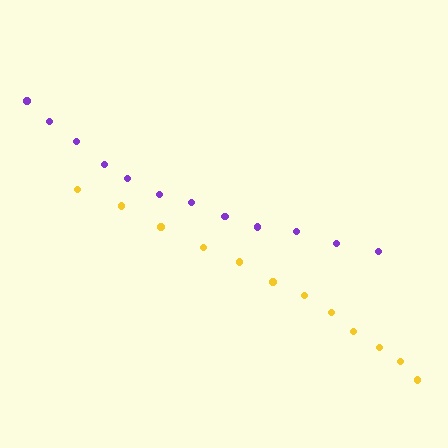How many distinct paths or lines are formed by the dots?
There are 2 distinct paths.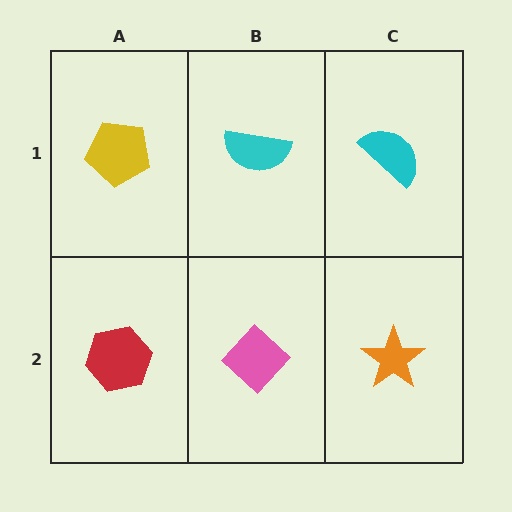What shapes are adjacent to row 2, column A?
A yellow pentagon (row 1, column A), a pink diamond (row 2, column B).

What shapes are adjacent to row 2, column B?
A cyan semicircle (row 1, column B), a red hexagon (row 2, column A), an orange star (row 2, column C).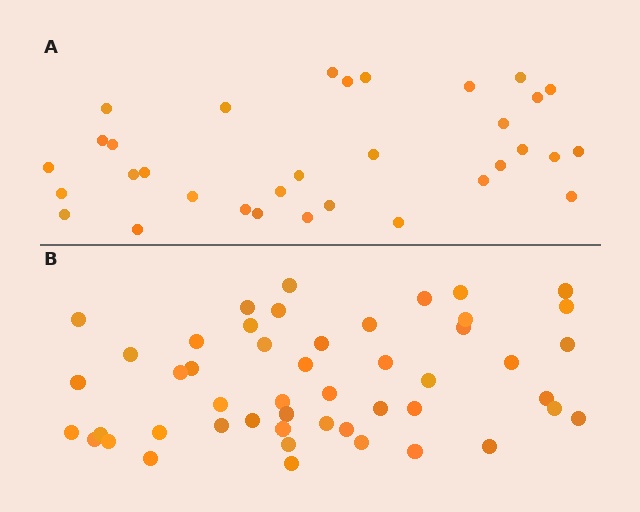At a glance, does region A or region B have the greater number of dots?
Region B (the bottom region) has more dots.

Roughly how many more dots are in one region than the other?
Region B has approximately 15 more dots than region A.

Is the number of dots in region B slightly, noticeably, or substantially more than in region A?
Region B has substantially more. The ratio is roughly 1.5 to 1.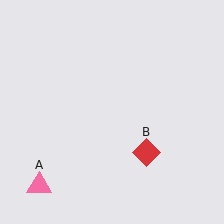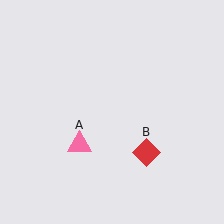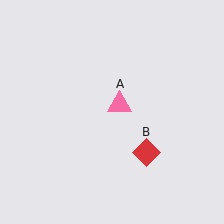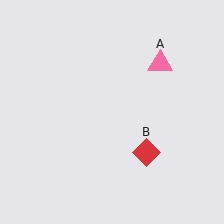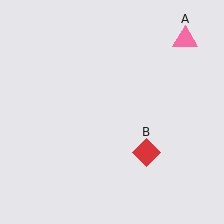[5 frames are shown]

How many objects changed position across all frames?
1 object changed position: pink triangle (object A).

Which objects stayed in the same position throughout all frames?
Red diamond (object B) remained stationary.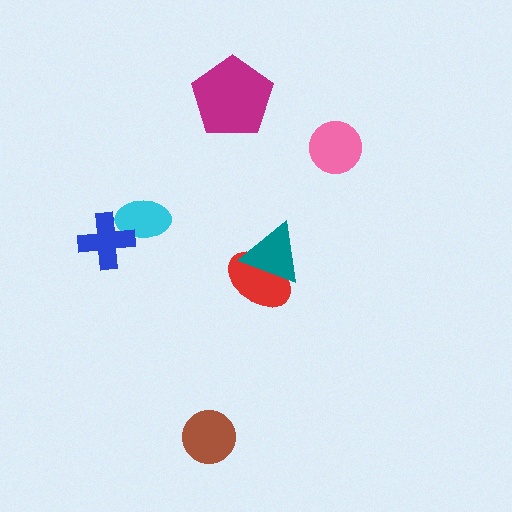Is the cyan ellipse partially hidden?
Yes, it is partially covered by another shape.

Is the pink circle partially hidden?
No, no other shape covers it.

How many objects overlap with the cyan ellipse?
1 object overlaps with the cyan ellipse.